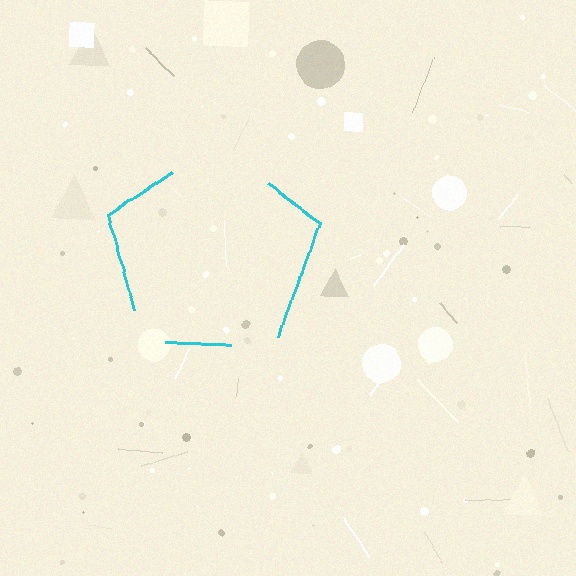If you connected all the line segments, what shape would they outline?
They would outline a pentagon.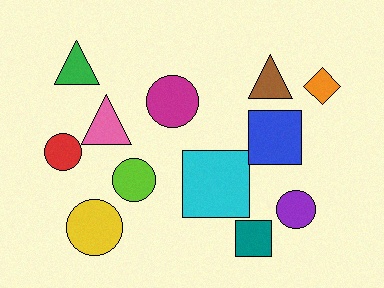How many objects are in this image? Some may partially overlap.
There are 12 objects.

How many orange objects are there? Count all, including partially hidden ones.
There is 1 orange object.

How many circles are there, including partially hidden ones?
There are 5 circles.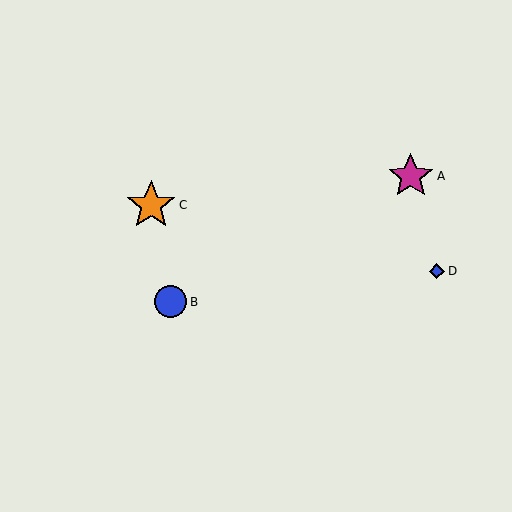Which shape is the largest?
The orange star (labeled C) is the largest.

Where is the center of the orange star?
The center of the orange star is at (151, 205).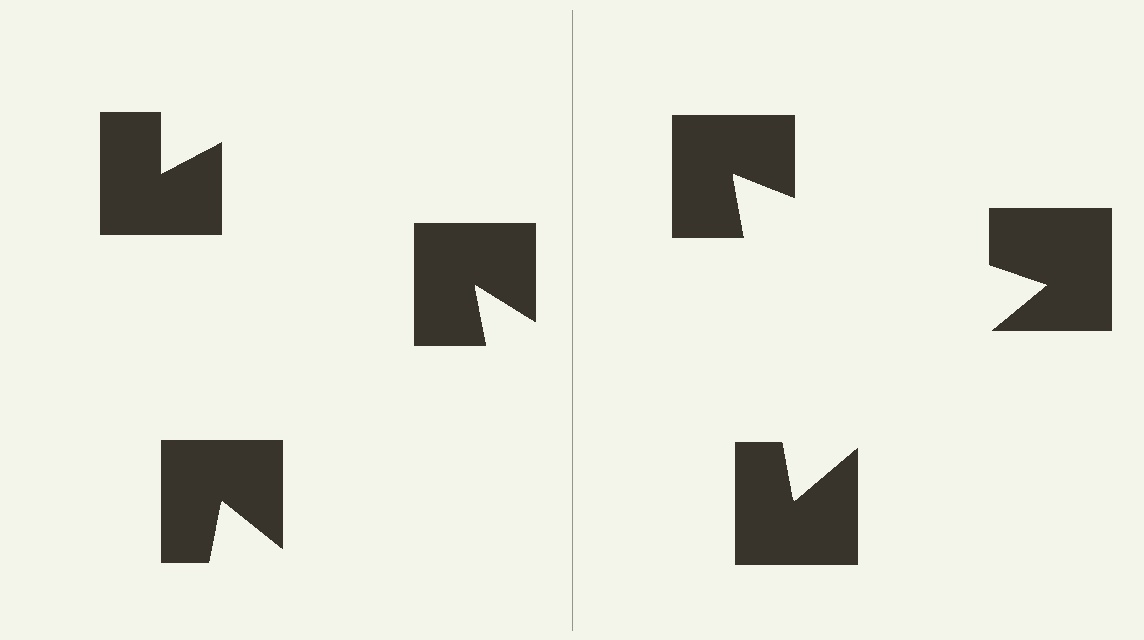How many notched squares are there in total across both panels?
6 — 3 on each side.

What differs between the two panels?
The notched squares are positioned identically on both sides; only the wedge orientations differ. On the right they align to a triangle; on the left they are misaligned.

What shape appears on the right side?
An illusory triangle.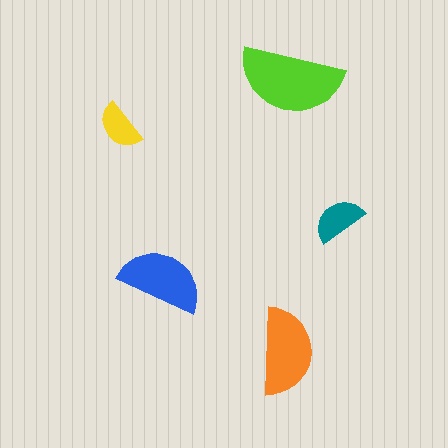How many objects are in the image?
There are 5 objects in the image.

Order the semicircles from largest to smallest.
the lime one, the orange one, the blue one, the teal one, the yellow one.